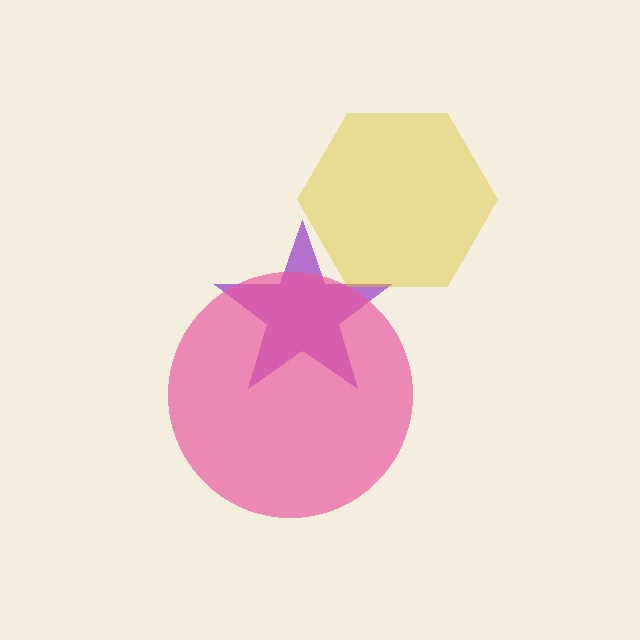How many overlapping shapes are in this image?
There are 3 overlapping shapes in the image.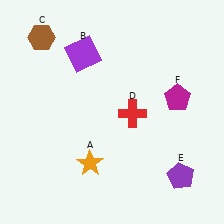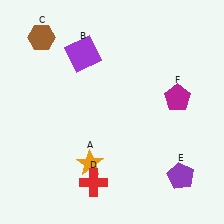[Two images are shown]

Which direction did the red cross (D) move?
The red cross (D) moved down.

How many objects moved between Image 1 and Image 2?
1 object moved between the two images.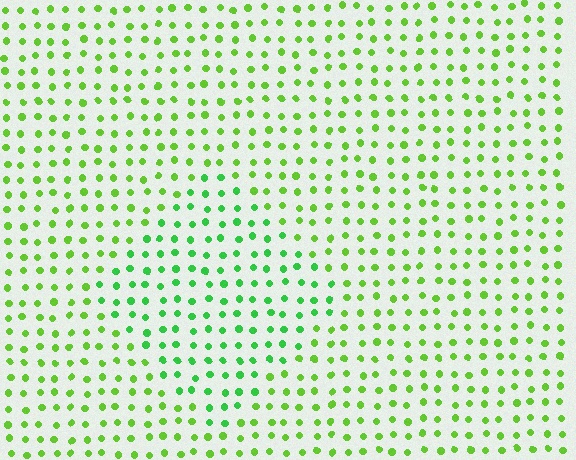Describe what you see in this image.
The image is filled with small lime elements in a uniform arrangement. A diamond-shaped region is visible where the elements are tinted to a slightly different hue, forming a subtle color boundary.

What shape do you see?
I see a diamond.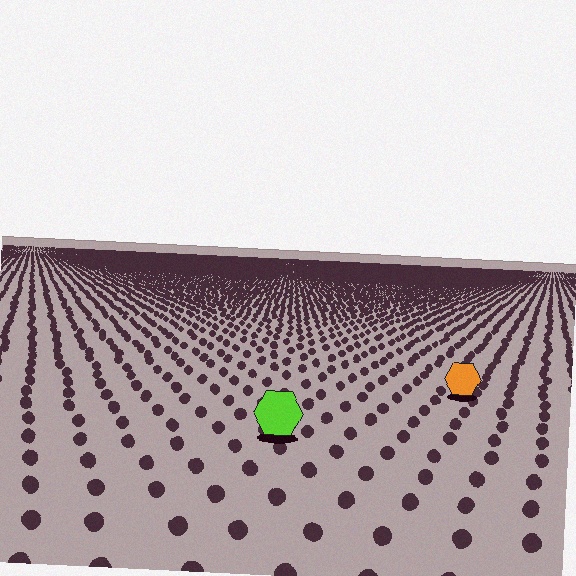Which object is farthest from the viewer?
The orange hexagon is farthest from the viewer. It appears smaller and the ground texture around it is denser.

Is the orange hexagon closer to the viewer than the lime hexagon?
No. The lime hexagon is closer — you can tell from the texture gradient: the ground texture is coarser near it.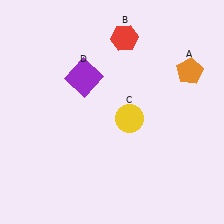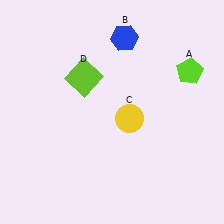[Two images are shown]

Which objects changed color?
A changed from orange to lime. B changed from red to blue. D changed from purple to lime.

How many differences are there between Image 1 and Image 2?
There are 3 differences between the two images.